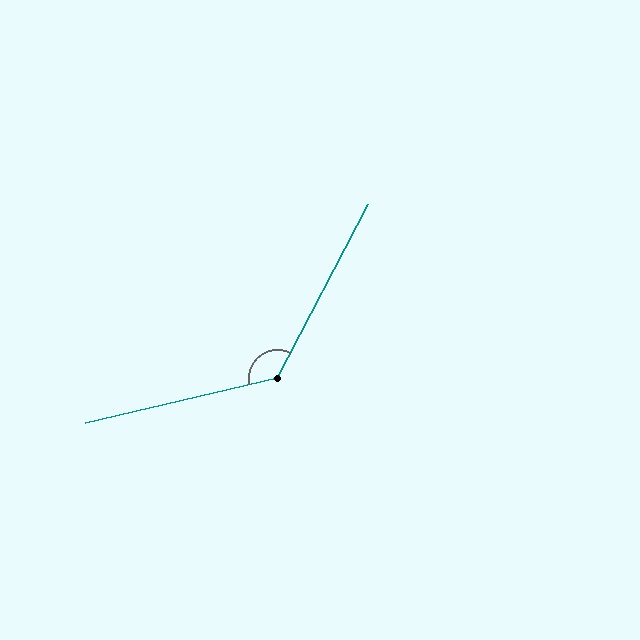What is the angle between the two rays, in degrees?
Approximately 131 degrees.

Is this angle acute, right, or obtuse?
It is obtuse.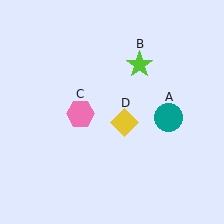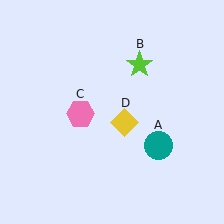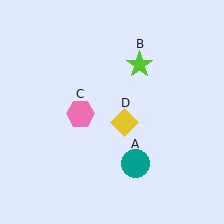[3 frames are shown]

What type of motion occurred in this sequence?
The teal circle (object A) rotated clockwise around the center of the scene.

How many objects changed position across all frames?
1 object changed position: teal circle (object A).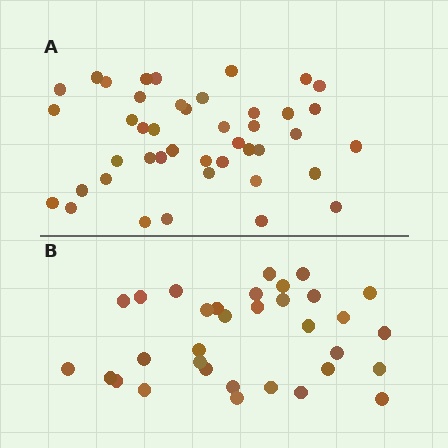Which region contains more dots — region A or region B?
Region A (the top region) has more dots.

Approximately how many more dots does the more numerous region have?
Region A has roughly 10 or so more dots than region B.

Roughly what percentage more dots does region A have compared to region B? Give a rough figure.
About 30% more.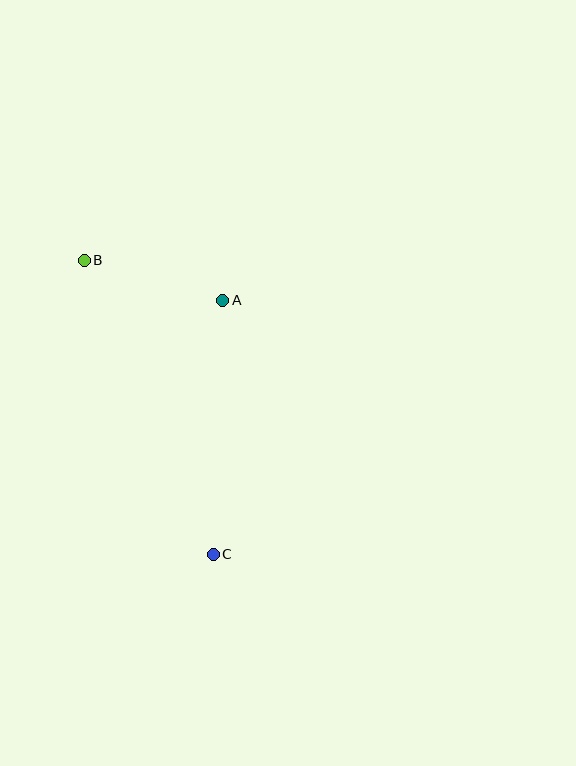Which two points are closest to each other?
Points A and B are closest to each other.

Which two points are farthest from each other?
Points B and C are farthest from each other.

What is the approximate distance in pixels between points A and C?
The distance between A and C is approximately 254 pixels.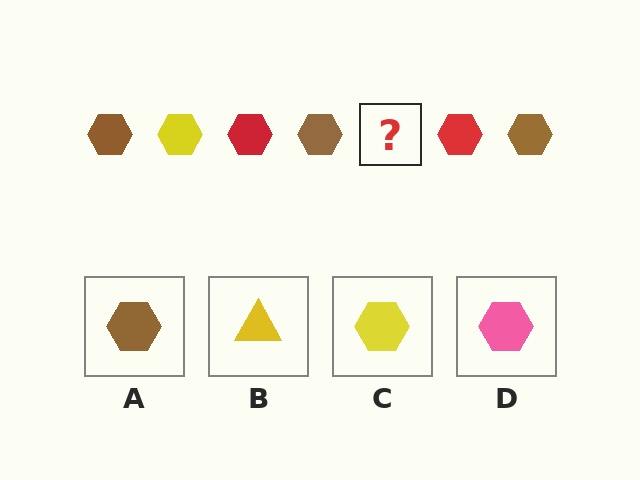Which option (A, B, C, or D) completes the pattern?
C.